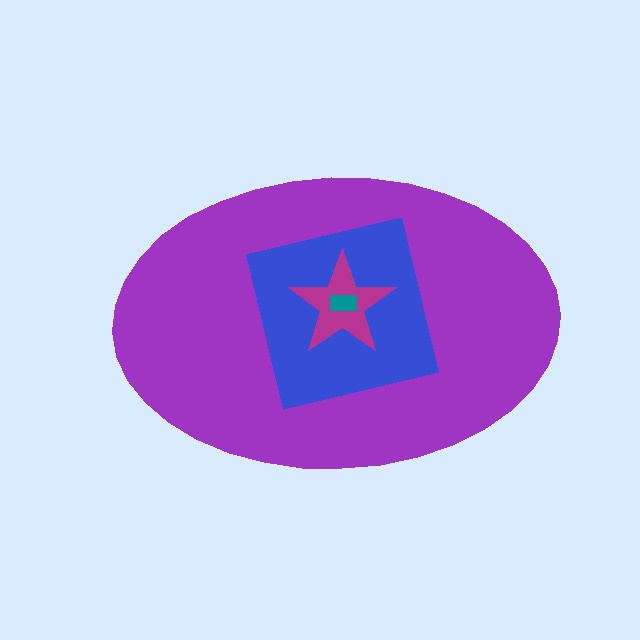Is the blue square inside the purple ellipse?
Yes.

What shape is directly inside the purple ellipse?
The blue square.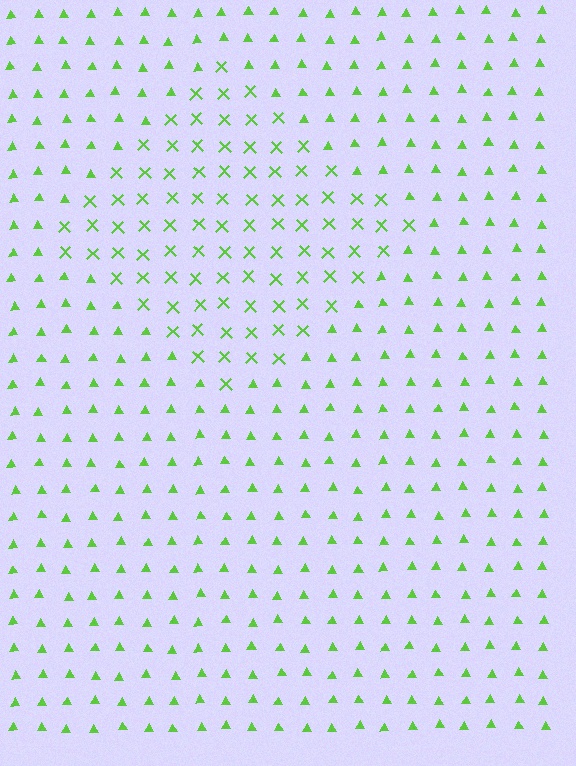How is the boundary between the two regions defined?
The boundary is defined by a change in element shape: X marks inside vs. triangles outside. All elements share the same color and spacing.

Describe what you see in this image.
The image is filled with small lime elements arranged in a uniform grid. A diamond-shaped region contains X marks, while the surrounding area contains triangles. The boundary is defined purely by the change in element shape.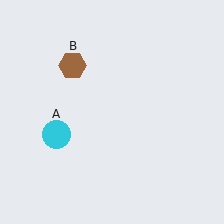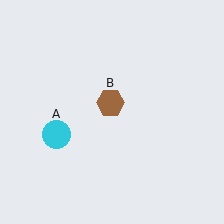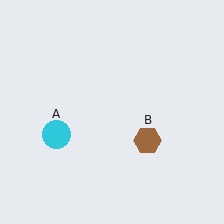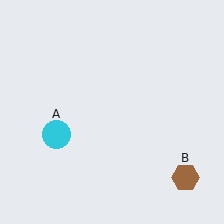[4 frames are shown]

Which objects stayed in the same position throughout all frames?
Cyan circle (object A) remained stationary.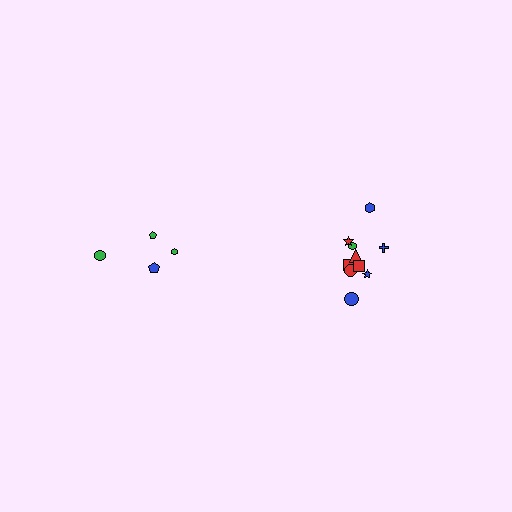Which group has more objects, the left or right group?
The right group.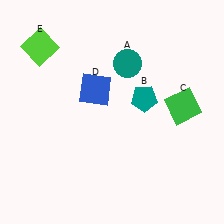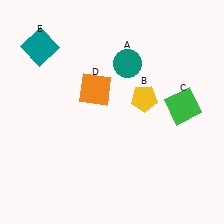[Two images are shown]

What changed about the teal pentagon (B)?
In Image 1, B is teal. In Image 2, it changed to yellow.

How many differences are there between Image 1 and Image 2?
There are 3 differences between the two images.